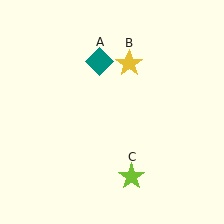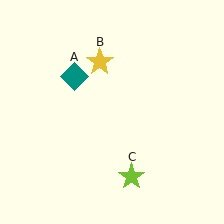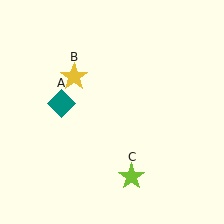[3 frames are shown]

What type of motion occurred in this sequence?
The teal diamond (object A), yellow star (object B) rotated counterclockwise around the center of the scene.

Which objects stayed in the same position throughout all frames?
Lime star (object C) remained stationary.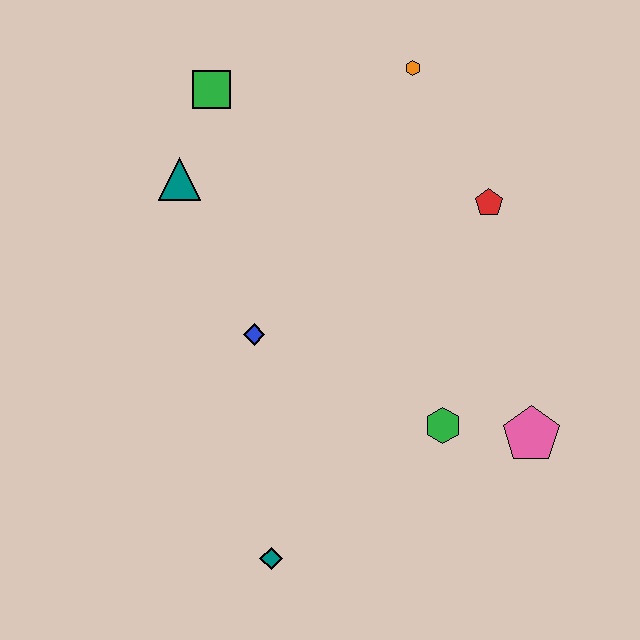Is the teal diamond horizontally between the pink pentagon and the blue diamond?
Yes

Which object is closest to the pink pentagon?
The green hexagon is closest to the pink pentagon.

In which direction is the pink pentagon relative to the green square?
The pink pentagon is below the green square.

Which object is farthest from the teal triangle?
The pink pentagon is farthest from the teal triangle.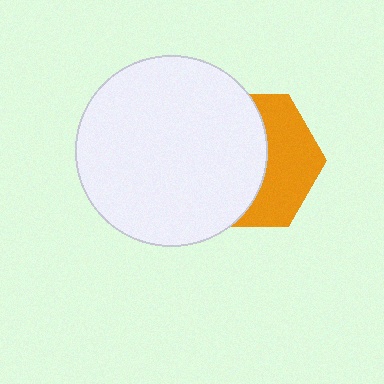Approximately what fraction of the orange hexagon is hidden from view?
Roughly 57% of the orange hexagon is hidden behind the white circle.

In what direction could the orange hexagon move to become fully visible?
The orange hexagon could move right. That would shift it out from behind the white circle entirely.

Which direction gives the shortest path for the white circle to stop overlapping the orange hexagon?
Moving left gives the shortest separation.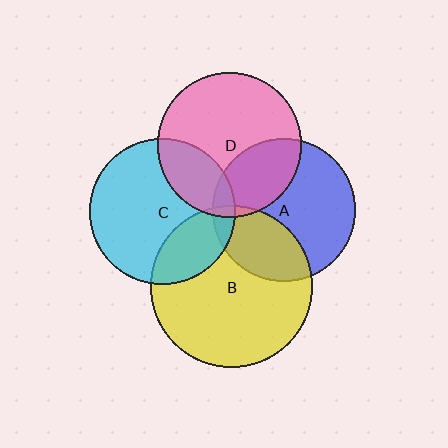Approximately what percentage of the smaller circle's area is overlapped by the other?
Approximately 30%.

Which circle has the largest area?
Circle B (yellow).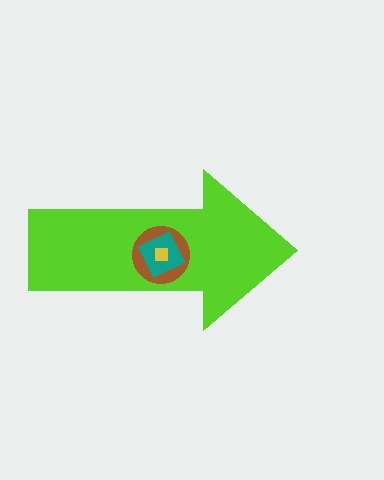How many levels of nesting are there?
4.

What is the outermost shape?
The lime arrow.